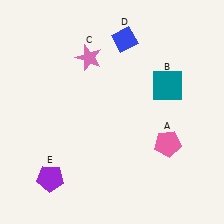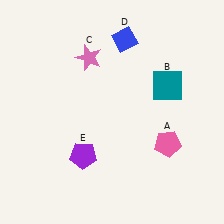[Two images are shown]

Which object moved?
The purple pentagon (E) moved right.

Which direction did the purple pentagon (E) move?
The purple pentagon (E) moved right.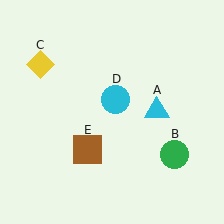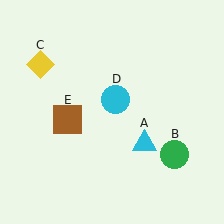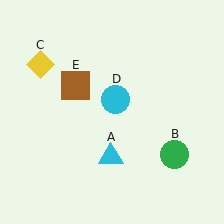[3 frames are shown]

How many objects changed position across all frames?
2 objects changed position: cyan triangle (object A), brown square (object E).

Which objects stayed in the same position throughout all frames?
Green circle (object B) and yellow diamond (object C) and cyan circle (object D) remained stationary.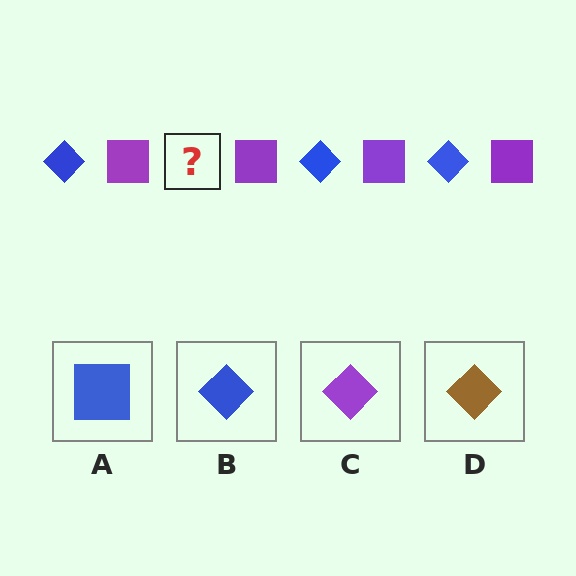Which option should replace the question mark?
Option B.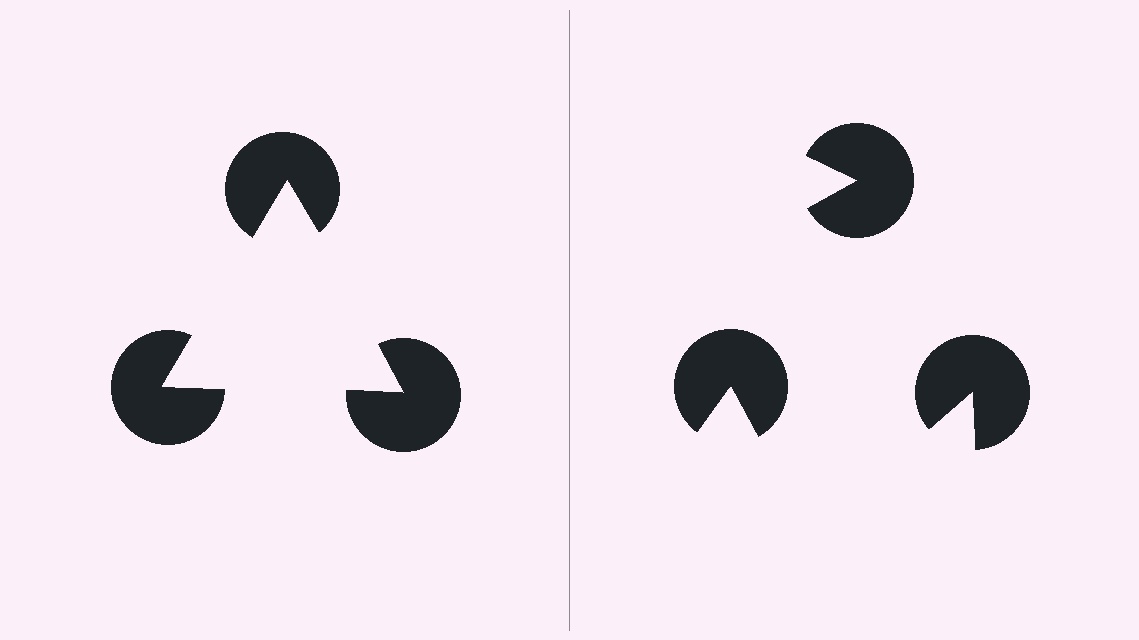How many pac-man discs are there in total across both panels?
6 — 3 on each side.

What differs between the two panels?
The pac-man discs are positioned identically on both sides; only the wedge orientations differ. On the left they align to a triangle; on the right they are misaligned.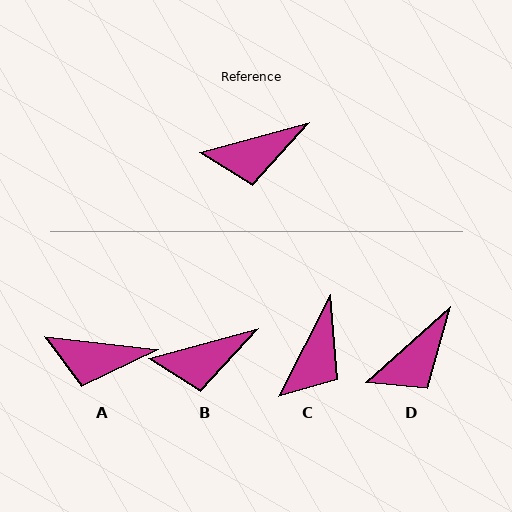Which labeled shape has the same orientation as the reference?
B.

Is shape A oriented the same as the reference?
No, it is off by about 22 degrees.